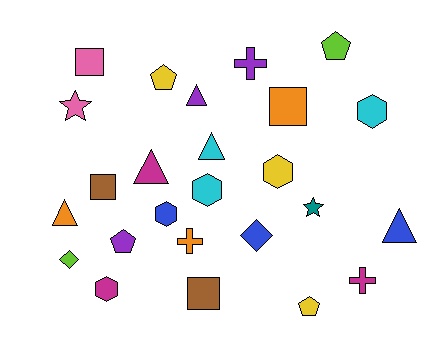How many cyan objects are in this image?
There are 3 cyan objects.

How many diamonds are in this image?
There are 2 diamonds.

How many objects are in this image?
There are 25 objects.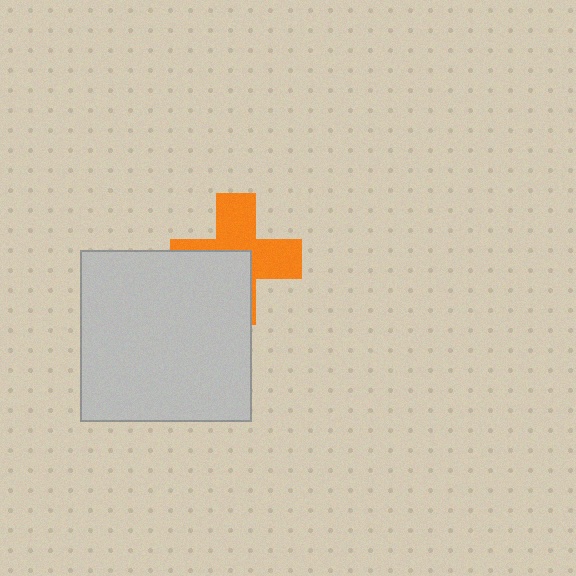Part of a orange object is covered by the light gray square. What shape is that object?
It is a cross.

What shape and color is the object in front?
The object in front is a light gray square.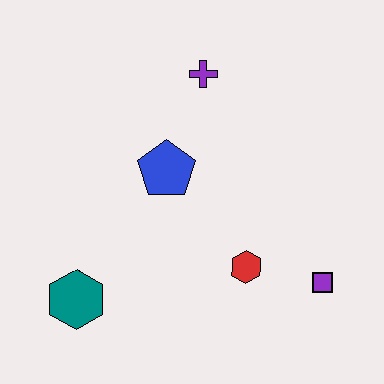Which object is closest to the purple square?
The red hexagon is closest to the purple square.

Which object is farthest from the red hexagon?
The purple cross is farthest from the red hexagon.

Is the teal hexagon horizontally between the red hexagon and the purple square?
No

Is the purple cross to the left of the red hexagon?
Yes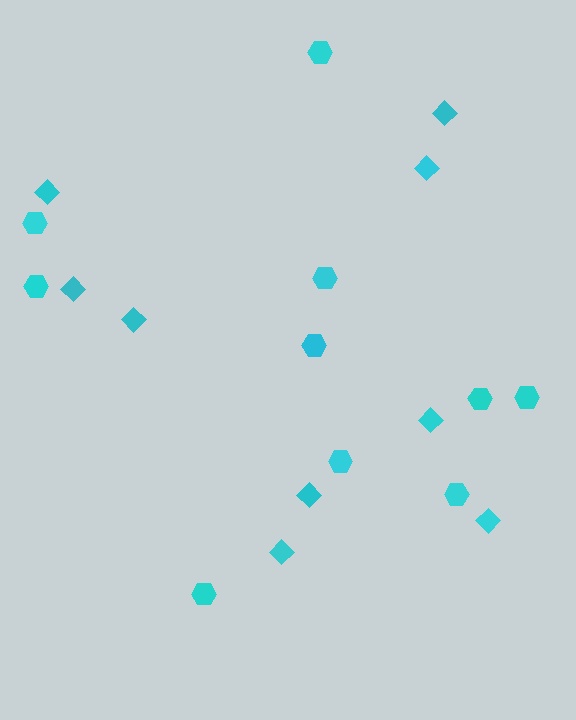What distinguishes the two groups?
There are 2 groups: one group of hexagons (10) and one group of diamonds (9).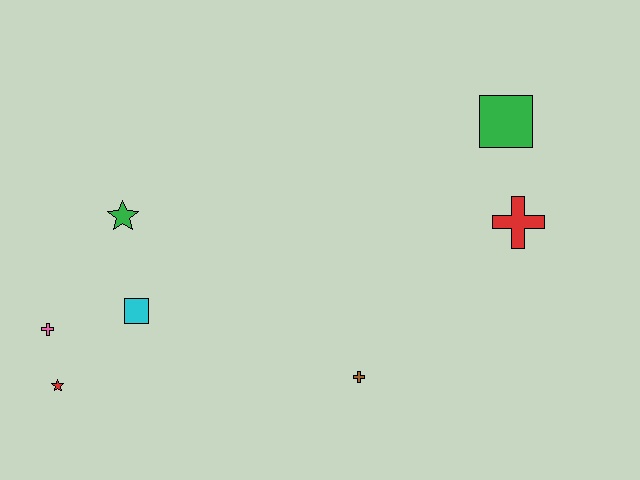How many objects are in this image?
There are 7 objects.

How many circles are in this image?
There are no circles.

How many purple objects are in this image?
There are no purple objects.